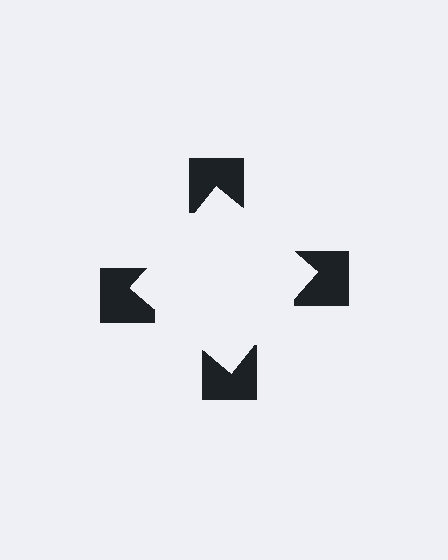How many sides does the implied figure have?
4 sides.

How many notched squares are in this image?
There are 4 — one at each vertex of the illusory square.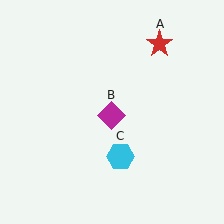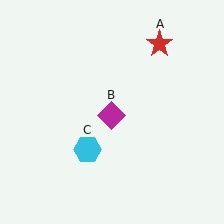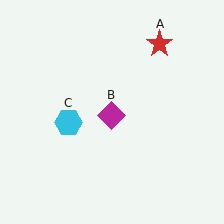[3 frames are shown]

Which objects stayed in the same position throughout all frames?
Red star (object A) and magenta diamond (object B) remained stationary.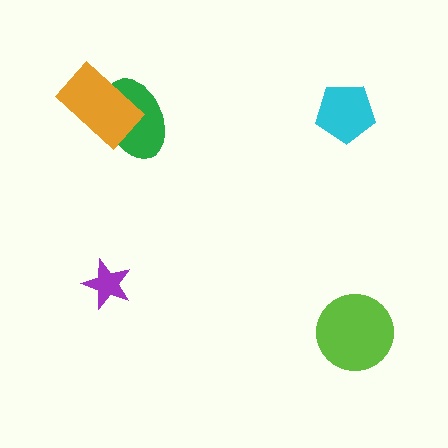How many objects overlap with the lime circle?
0 objects overlap with the lime circle.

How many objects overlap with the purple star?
0 objects overlap with the purple star.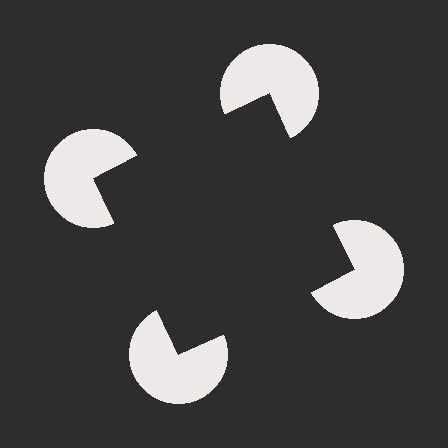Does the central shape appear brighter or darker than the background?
It typically appears slightly darker than the background, even though no actual brightness change is drawn.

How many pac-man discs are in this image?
There are 4 — one at each vertex of the illusory square.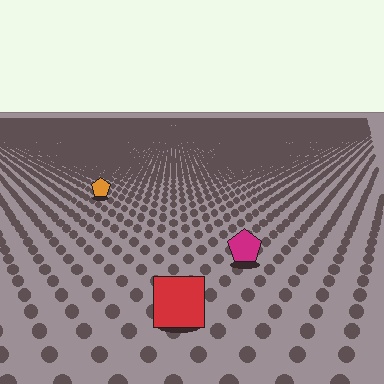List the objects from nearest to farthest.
From nearest to farthest: the red square, the magenta pentagon, the orange pentagon.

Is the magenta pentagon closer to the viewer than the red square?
No. The red square is closer — you can tell from the texture gradient: the ground texture is coarser near it.